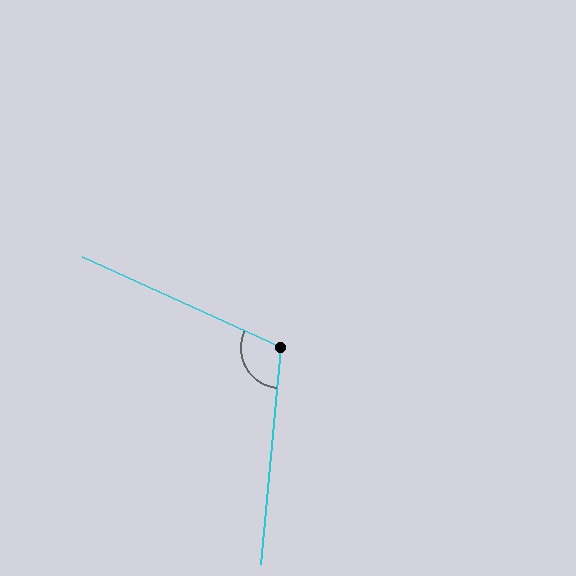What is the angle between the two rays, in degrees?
Approximately 109 degrees.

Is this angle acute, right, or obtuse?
It is obtuse.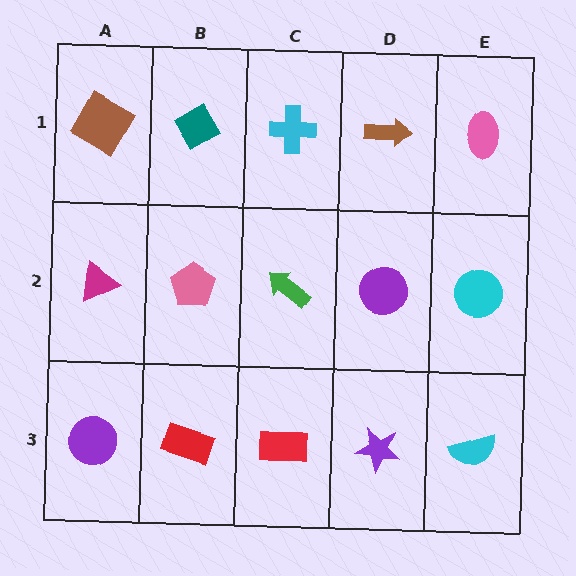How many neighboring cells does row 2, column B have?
4.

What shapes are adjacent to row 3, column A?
A magenta triangle (row 2, column A), a red rectangle (row 3, column B).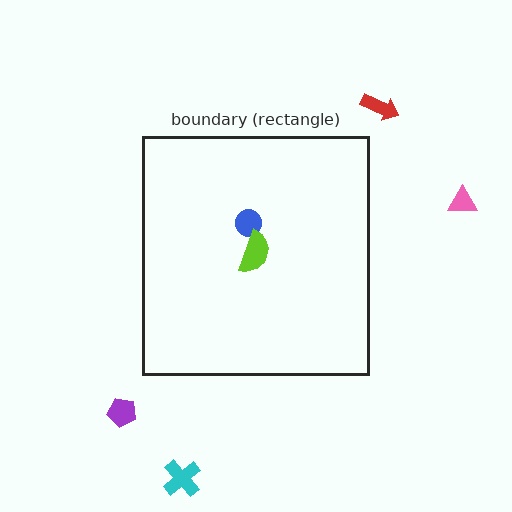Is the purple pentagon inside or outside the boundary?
Outside.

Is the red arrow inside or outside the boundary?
Outside.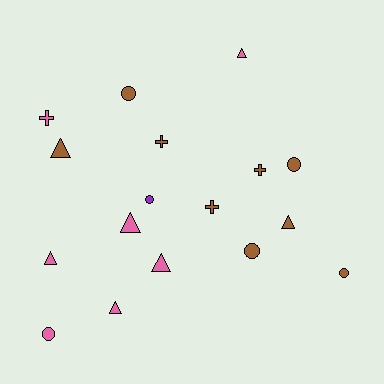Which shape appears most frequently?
Triangle, with 7 objects.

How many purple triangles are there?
There are no purple triangles.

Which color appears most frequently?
Brown, with 9 objects.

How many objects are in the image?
There are 17 objects.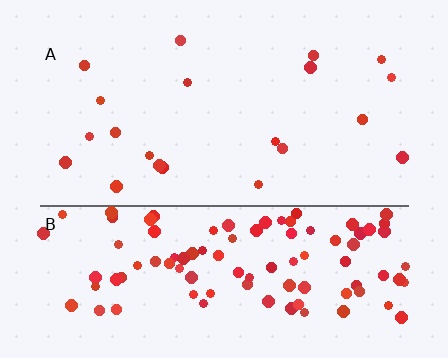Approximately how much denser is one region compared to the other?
Approximately 5.1× — region B over region A.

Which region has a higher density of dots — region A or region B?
B (the bottom).